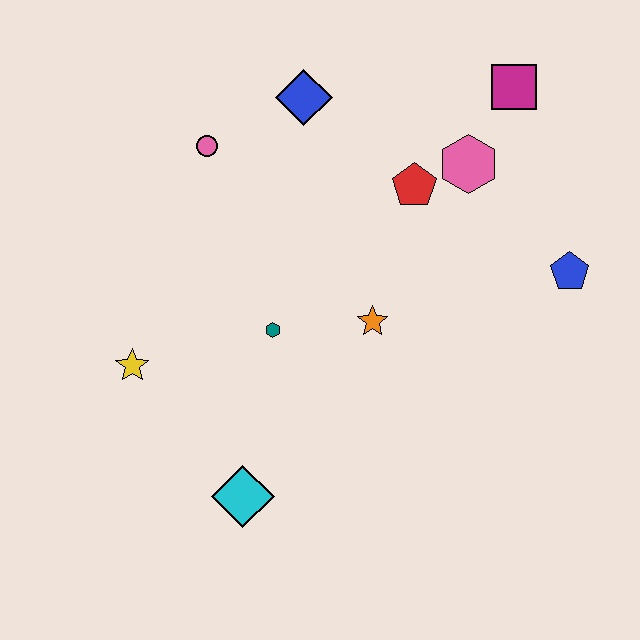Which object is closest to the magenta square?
The pink hexagon is closest to the magenta square.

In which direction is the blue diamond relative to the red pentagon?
The blue diamond is to the left of the red pentagon.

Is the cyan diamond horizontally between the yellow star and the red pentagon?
Yes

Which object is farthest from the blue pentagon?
The yellow star is farthest from the blue pentagon.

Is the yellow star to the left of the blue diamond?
Yes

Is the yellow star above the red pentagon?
No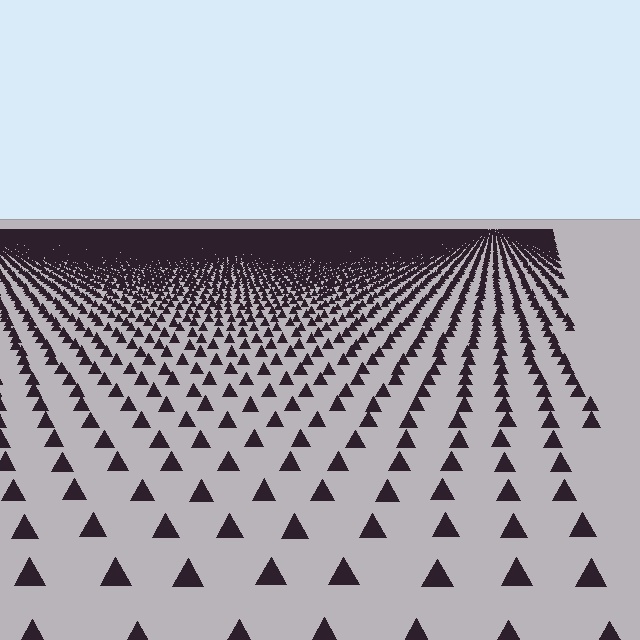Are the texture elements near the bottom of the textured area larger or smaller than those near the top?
Larger. Near the bottom, elements are closer to the viewer and appear at a bigger on-screen size.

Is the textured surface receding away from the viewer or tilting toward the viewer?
The surface is receding away from the viewer. Texture elements get smaller and denser toward the top.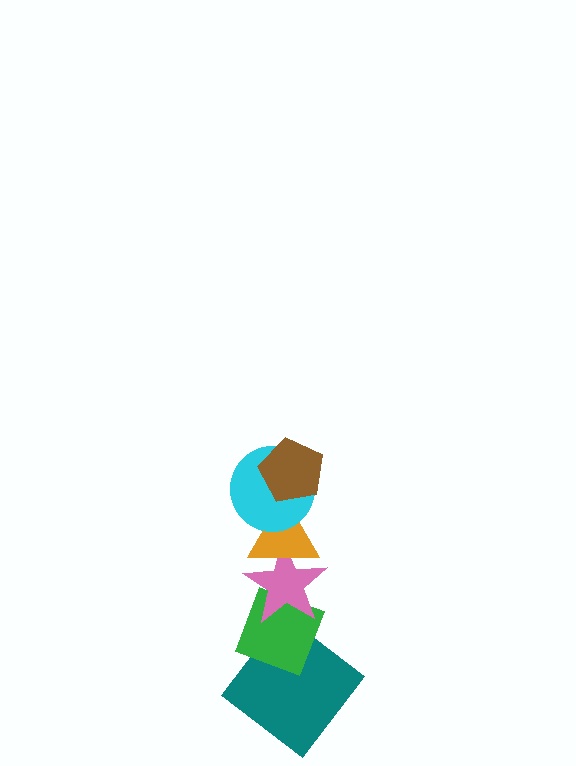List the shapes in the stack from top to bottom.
From top to bottom: the brown pentagon, the cyan circle, the orange triangle, the pink star, the green diamond, the teal diamond.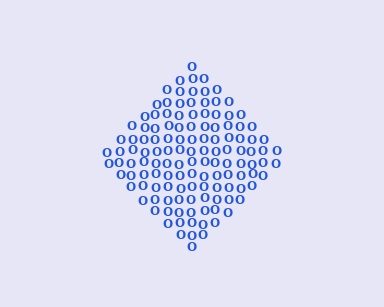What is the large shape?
The large shape is a diamond.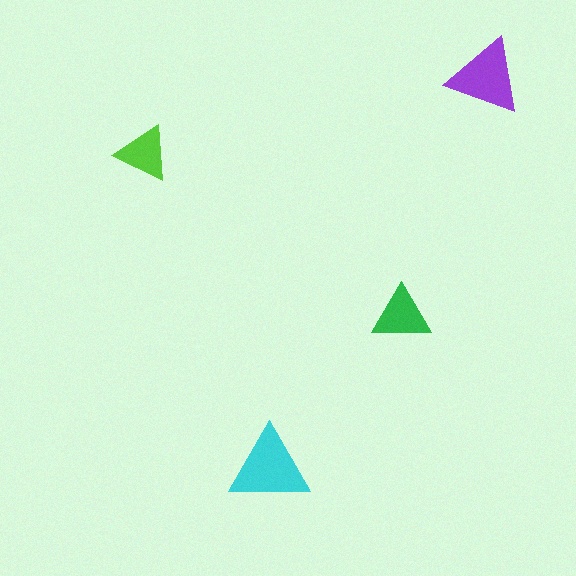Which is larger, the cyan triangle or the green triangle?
The cyan one.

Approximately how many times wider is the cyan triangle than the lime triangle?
About 1.5 times wider.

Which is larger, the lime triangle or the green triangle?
The green one.